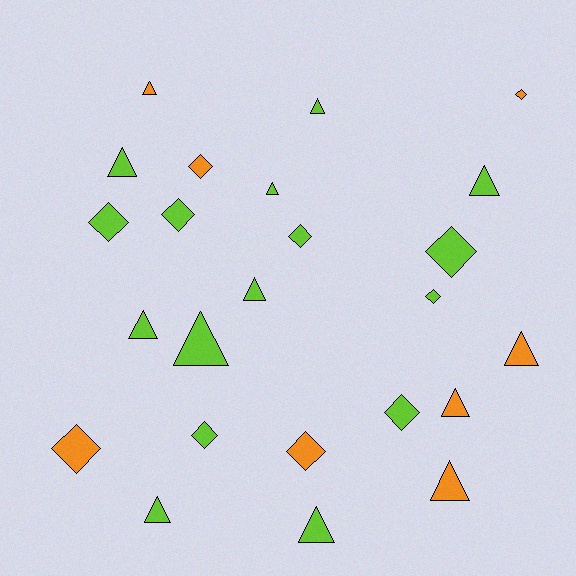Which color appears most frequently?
Lime, with 16 objects.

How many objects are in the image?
There are 24 objects.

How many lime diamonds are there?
There are 7 lime diamonds.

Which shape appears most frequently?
Triangle, with 13 objects.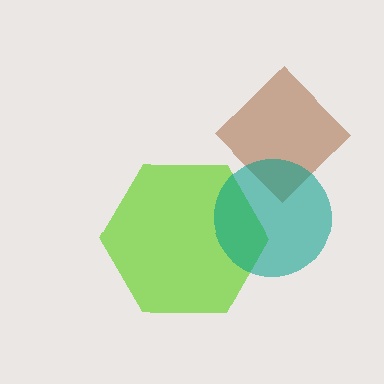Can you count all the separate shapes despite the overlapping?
Yes, there are 3 separate shapes.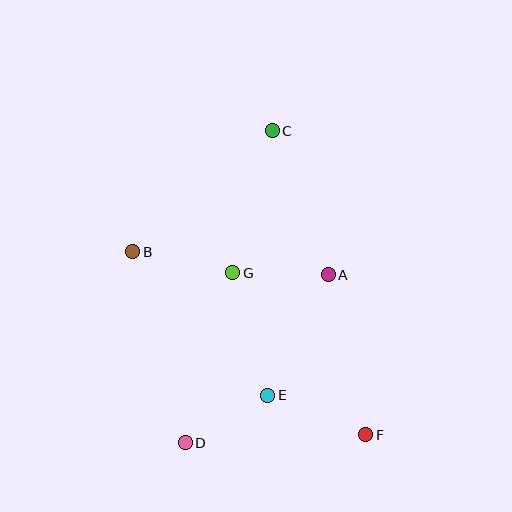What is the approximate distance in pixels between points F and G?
The distance between F and G is approximately 210 pixels.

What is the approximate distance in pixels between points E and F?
The distance between E and F is approximately 106 pixels.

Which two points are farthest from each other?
Points C and D are farthest from each other.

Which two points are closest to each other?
Points D and E are closest to each other.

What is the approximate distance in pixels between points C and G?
The distance between C and G is approximately 147 pixels.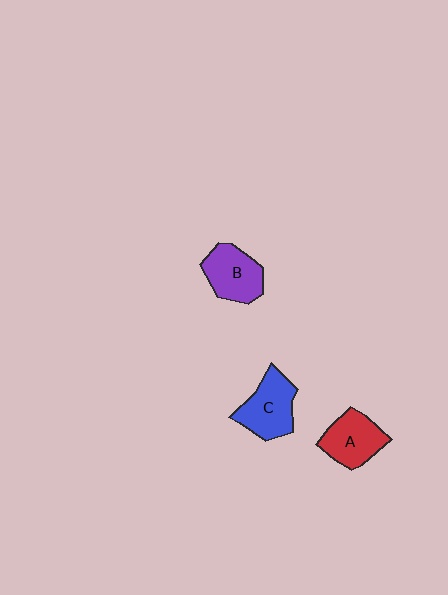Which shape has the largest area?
Shape C (blue).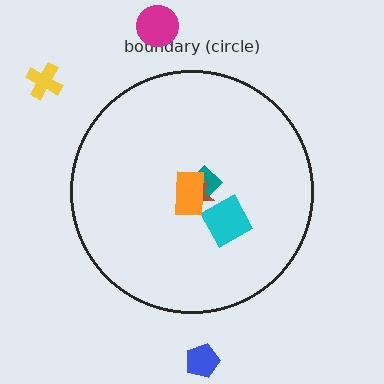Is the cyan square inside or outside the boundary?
Inside.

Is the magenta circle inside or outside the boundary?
Outside.